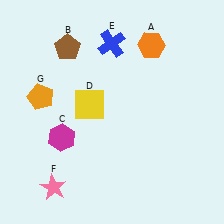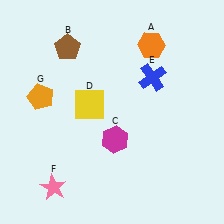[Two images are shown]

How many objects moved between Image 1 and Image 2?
2 objects moved between the two images.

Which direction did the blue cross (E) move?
The blue cross (E) moved right.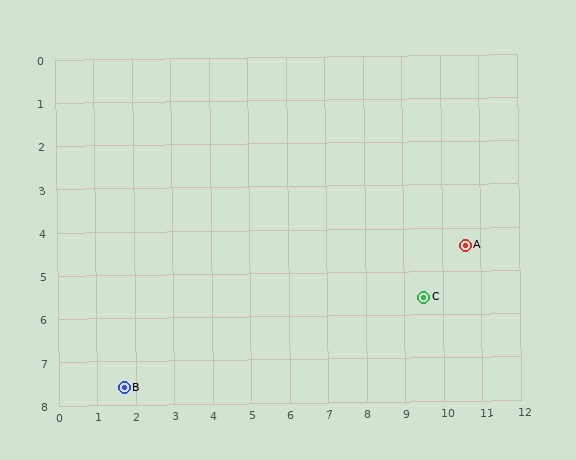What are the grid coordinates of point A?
Point A is at approximately (10.6, 4.4).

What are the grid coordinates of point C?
Point C is at approximately (9.5, 5.6).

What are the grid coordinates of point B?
Point B is at approximately (1.7, 7.6).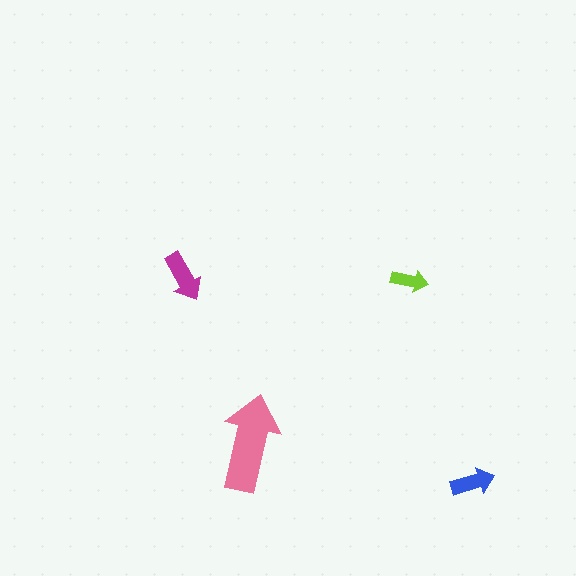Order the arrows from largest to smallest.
the pink one, the magenta one, the blue one, the lime one.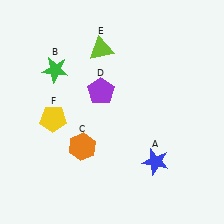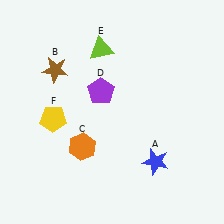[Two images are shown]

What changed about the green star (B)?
In Image 1, B is green. In Image 2, it changed to brown.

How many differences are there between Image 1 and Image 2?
There is 1 difference between the two images.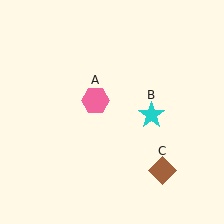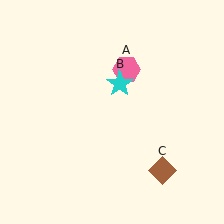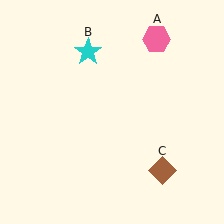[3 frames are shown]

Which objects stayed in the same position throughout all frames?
Brown diamond (object C) remained stationary.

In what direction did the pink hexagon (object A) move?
The pink hexagon (object A) moved up and to the right.